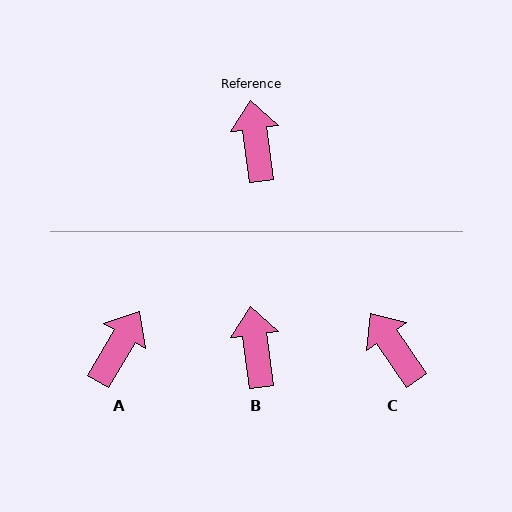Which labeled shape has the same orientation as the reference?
B.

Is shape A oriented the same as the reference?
No, it is off by about 38 degrees.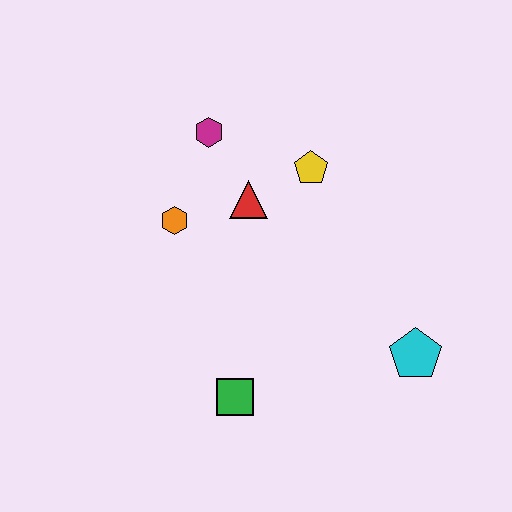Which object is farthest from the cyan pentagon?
The magenta hexagon is farthest from the cyan pentagon.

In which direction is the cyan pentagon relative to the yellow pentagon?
The cyan pentagon is below the yellow pentagon.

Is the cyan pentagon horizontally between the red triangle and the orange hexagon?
No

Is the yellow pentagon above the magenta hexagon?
No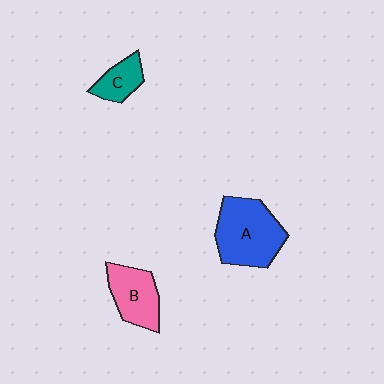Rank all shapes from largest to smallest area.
From largest to smallest: A (blue), B (pink), C (teal).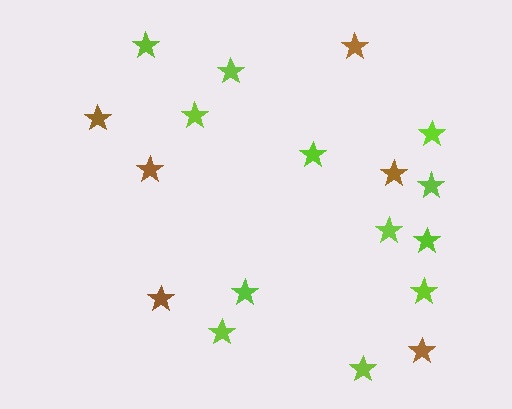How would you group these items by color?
There are 2 groups: one group of brown stars (6) and one group of lime stars (12).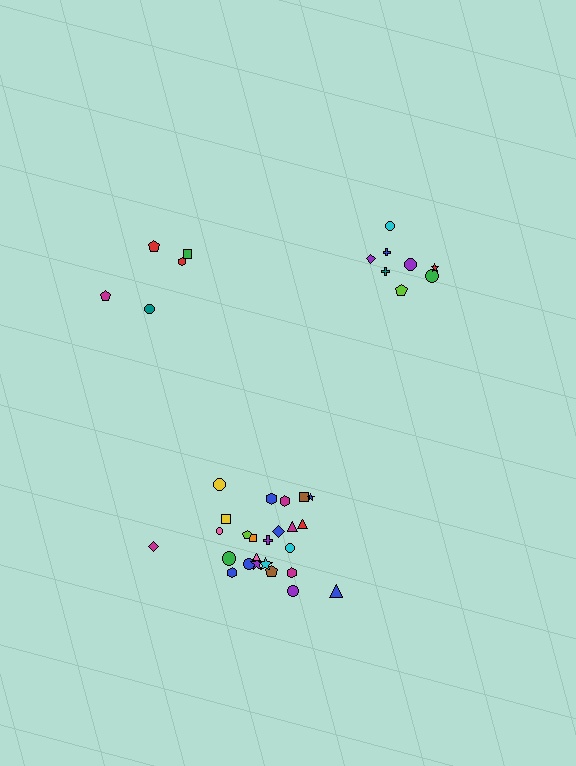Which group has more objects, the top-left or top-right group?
The top-right group.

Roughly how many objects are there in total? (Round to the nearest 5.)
Roughly 40 objects in total.